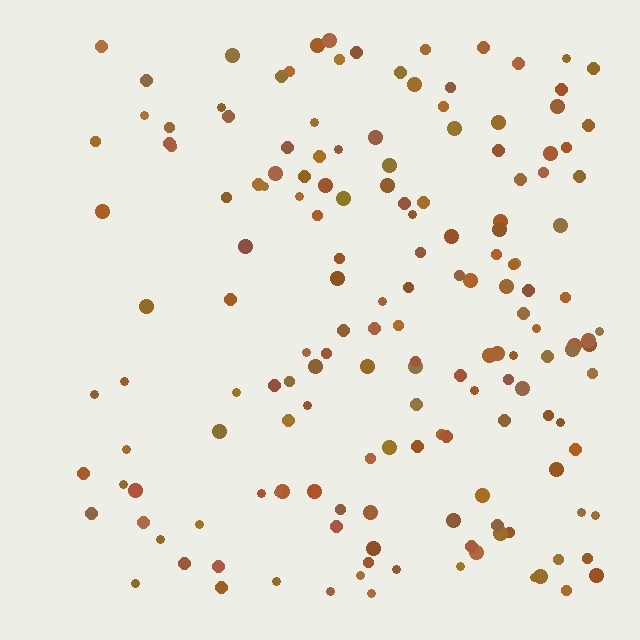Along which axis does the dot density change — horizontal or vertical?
Horizontal.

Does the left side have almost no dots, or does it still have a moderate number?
Still a moderate number, just noticeably fewer than the right.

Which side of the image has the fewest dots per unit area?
The left.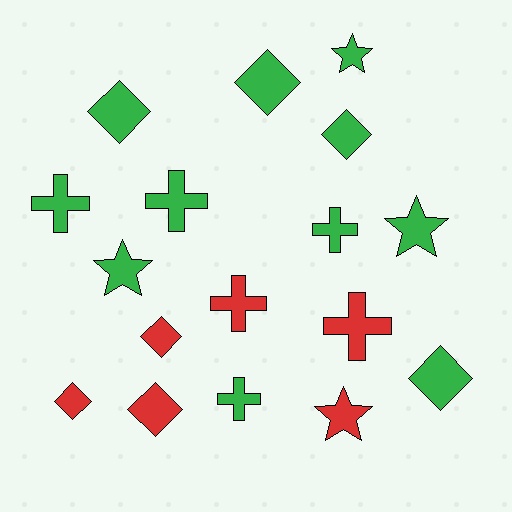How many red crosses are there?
There are 2 red crosses.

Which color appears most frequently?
Green, with 11 objects.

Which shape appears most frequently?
Diamond, with 7 objects.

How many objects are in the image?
There are 17 objects.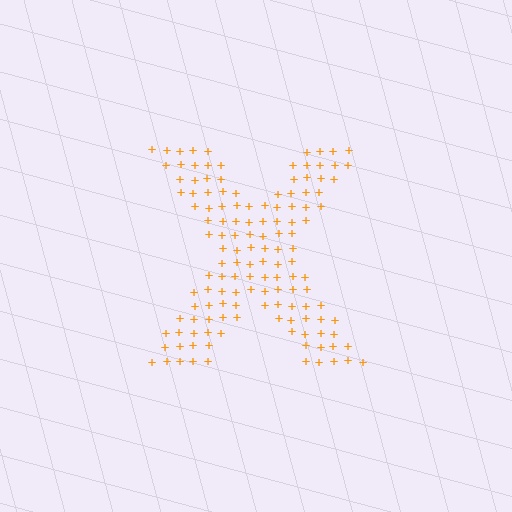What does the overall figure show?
The overall figure shows the letter X.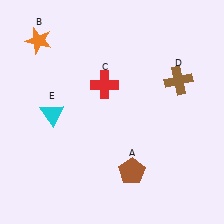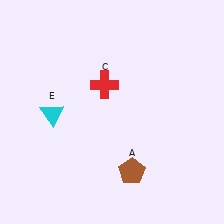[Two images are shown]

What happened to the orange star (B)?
The orange star (B) was removed in Image 2. It was in the top-left area of Image 1.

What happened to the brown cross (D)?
The brown cross (D) was removed in Image 2. It was in the top-right area of Image 1.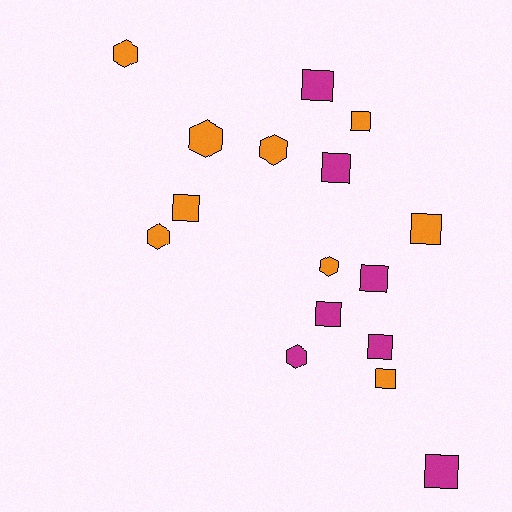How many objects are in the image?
There are 16 objects.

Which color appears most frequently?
Orange, with 9 objects.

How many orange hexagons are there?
There are 5 orange hexagons.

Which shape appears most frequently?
Square, with 10 objects.